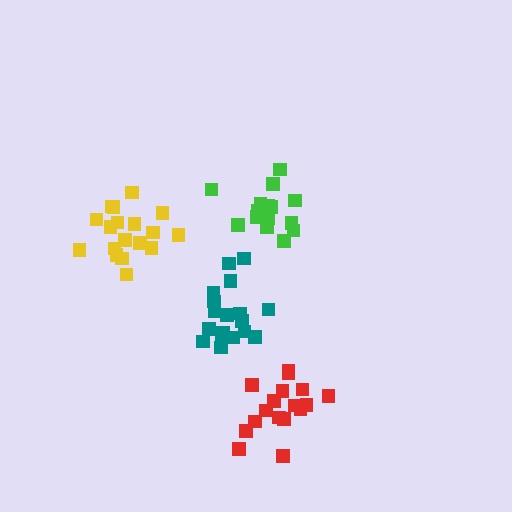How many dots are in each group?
Group 1: 18 dots, Group 2: 15 dots, Group 3: 17 dots, Group 4: 18 dots (68 total).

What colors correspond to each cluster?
The clusters are colored: teal, green, red, yellow.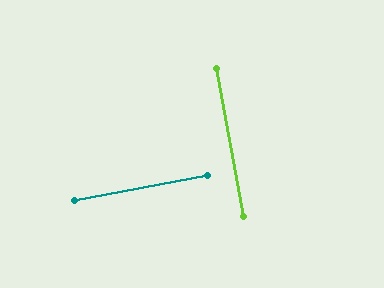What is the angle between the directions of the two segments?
Approximately 90 degrees.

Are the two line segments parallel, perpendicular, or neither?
Perpendicular — they meet at approximately 90°.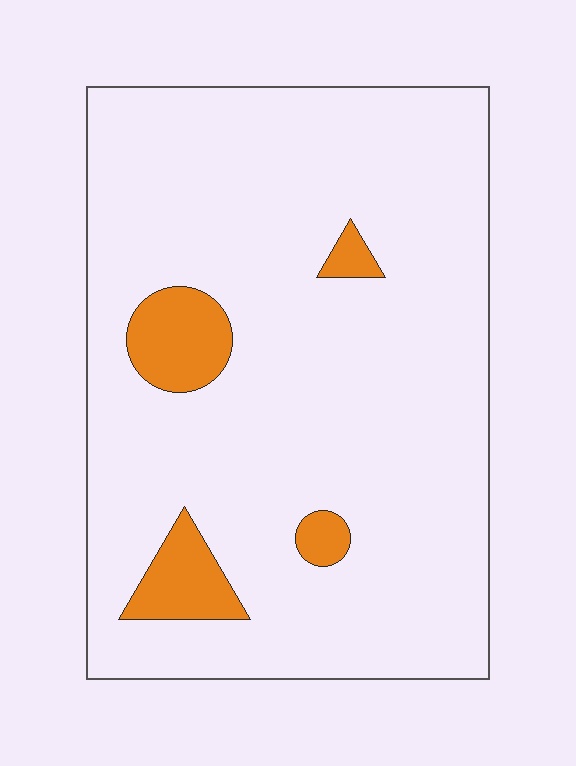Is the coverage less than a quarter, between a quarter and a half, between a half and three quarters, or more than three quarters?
Less than a quarter.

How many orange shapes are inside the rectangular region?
4.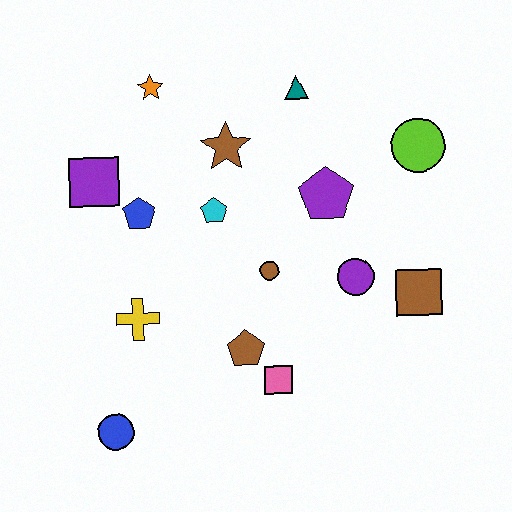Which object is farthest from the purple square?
The brown square is farthest from the purple square.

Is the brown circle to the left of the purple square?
No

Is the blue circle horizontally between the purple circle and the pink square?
No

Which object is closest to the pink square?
The brown pentagon is closest to the pink square.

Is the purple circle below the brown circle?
Yes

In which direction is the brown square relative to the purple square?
The brown square is to the right of the purple square.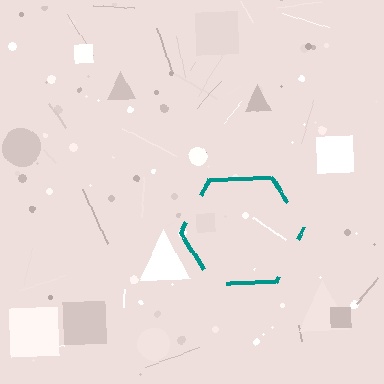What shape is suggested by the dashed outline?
The dashed outline suggests a hexagon.